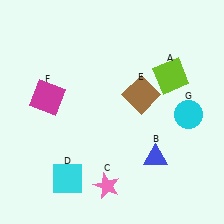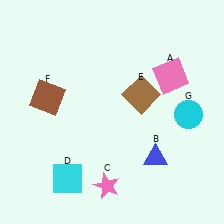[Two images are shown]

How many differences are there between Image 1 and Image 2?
There are 2 differences between the two images.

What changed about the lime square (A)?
In Image 1, A is lime. In Image 2, it changed to pink.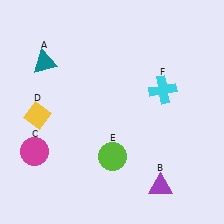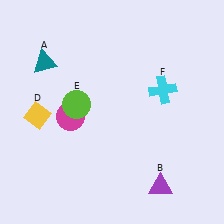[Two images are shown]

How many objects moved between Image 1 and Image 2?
2 objects moved between the two images.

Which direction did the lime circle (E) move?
The lime circle (E) moved up.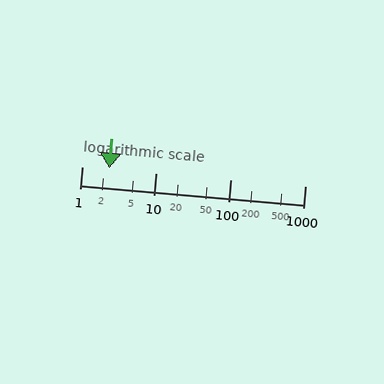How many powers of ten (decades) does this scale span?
The scale spans 3 decades, from 1 to 1000.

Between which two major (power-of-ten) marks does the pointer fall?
The pointer is between 1 and 10.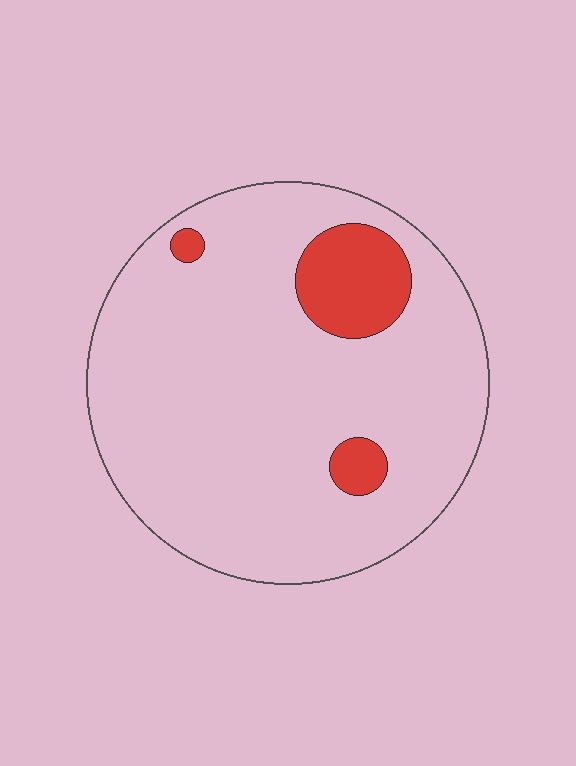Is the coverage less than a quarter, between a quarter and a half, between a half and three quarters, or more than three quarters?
Less than a quarter.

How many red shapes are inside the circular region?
3.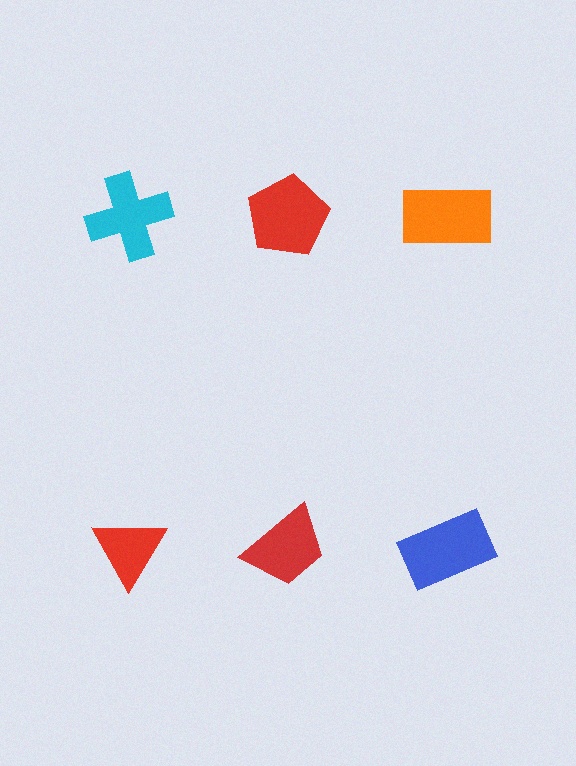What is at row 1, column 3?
An orange rectangle.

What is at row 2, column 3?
A blue rectangle.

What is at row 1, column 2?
A red pentagon.